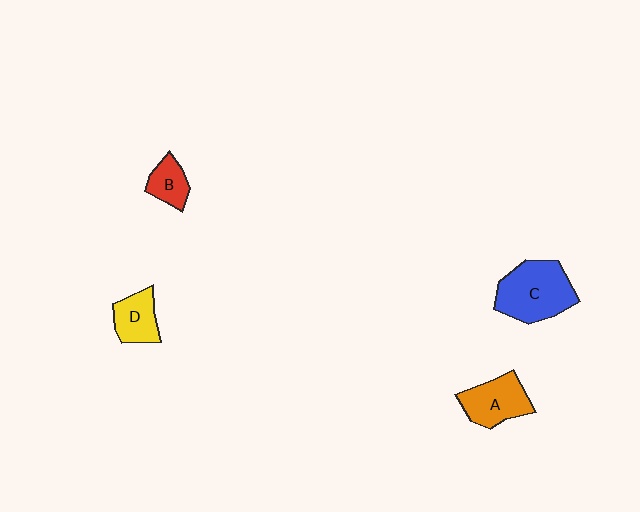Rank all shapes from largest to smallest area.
From largest to smallest: C (blue), A (orange), D (yellow), B (red).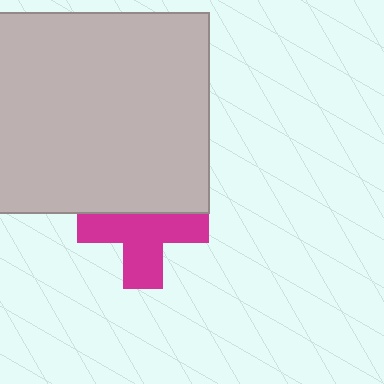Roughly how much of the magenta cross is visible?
About half of it is visible (roughly 65%).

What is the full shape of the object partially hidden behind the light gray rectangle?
The partially hidden object is a magenta cross.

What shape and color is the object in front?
The object in front is a light gray rectangle.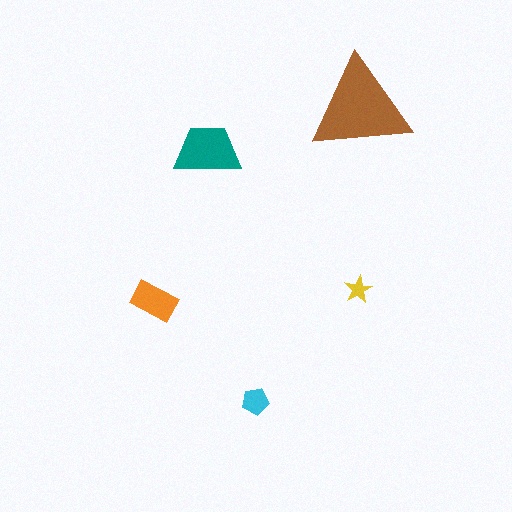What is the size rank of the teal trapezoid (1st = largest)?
2nd.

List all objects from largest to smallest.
The brown triangle, the teal trapezoid, the orange rectangle, the cyan pentagon, the yellow star.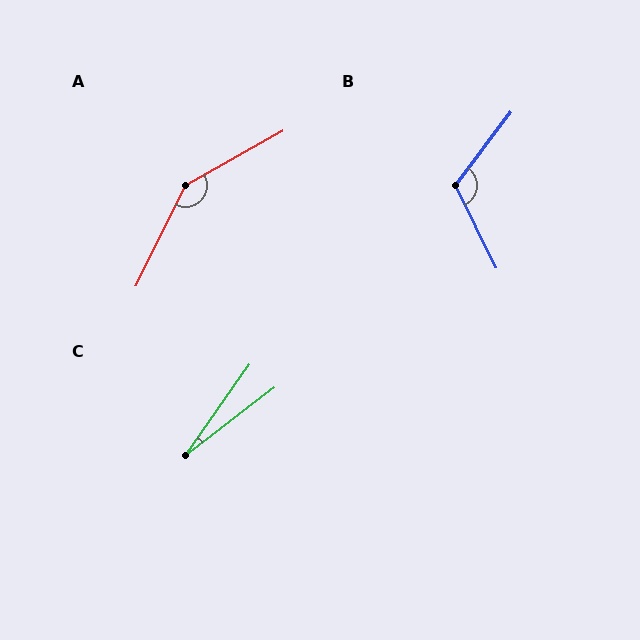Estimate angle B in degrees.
Approximately 117 degrees.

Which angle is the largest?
A, at approximately 145 degrees.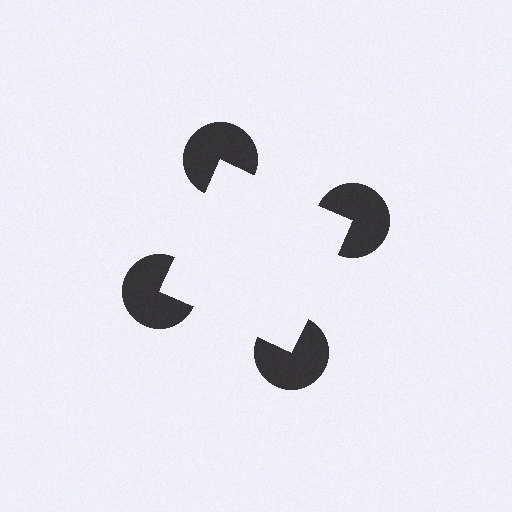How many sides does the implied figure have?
4 sides.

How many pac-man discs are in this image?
There are 4 — one at each vertex of the illusory square.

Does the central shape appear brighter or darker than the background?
It typically appears slightly brighter than the background, even though no actual brightness change is drawn.